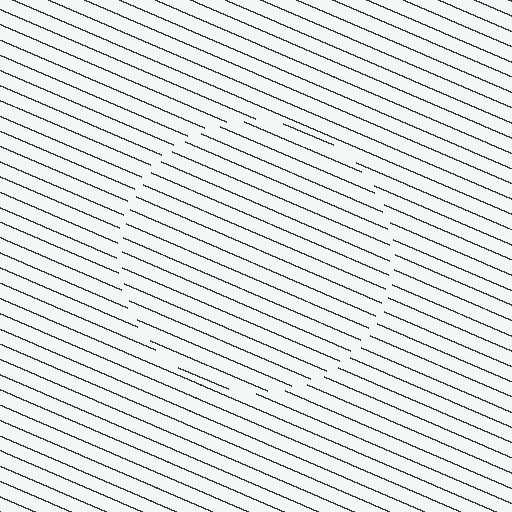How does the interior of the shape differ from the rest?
The interior of the shape contains the same grating, shifted by half a period — the contour is defined by the phase discontinuity where line-ends from the inner and outer gratings abut.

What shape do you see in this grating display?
An illusory circle. The interior of the shape contains the same grating, shifted by half a period — the contour is defined by the phase discontinuity where line-ends from the inner and outer gratings abut.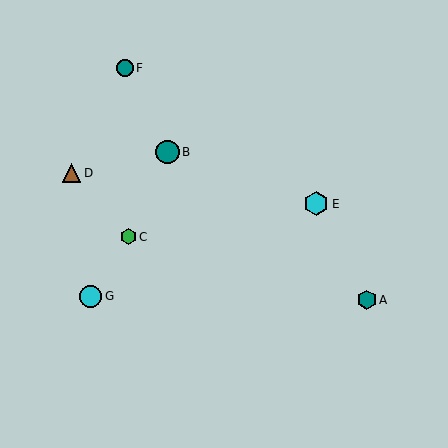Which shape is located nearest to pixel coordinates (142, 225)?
The green hexagon (labeled C) at (128, 237) is nearest to that location.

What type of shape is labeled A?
Shape A is a teal hexagon.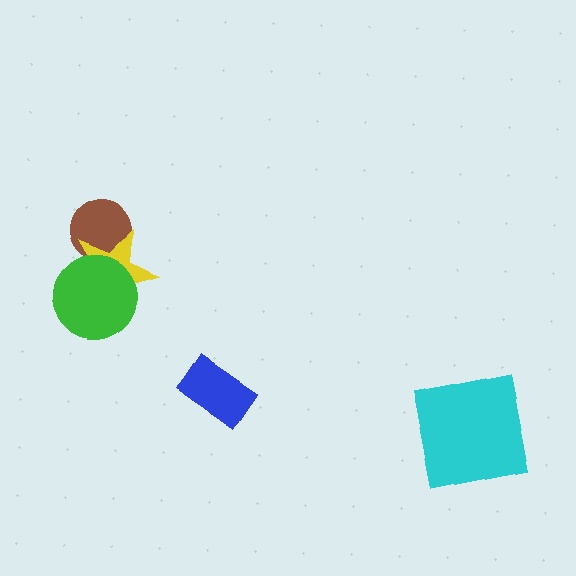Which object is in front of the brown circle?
The yellow star is in front of the brown circle.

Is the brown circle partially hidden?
Yes, it is partially covered by another shape.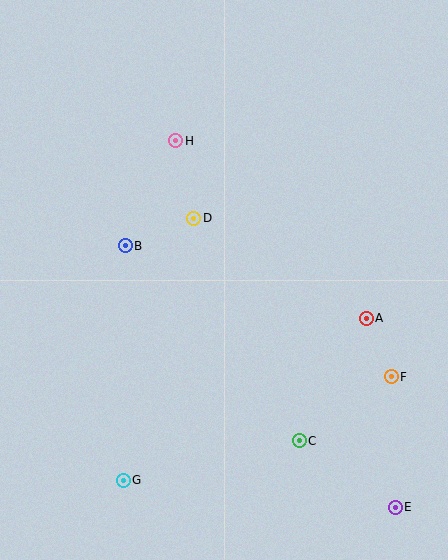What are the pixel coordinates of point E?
Point E is at (395, 507).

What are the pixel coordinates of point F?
Point F is at (391, 377).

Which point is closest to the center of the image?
Point D at (194, 218) is closest to the center.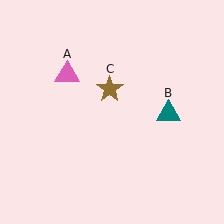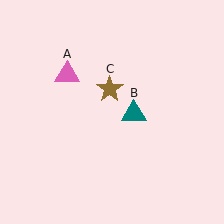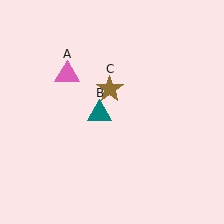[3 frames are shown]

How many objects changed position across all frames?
1 object changed position: teal triangle (object B).